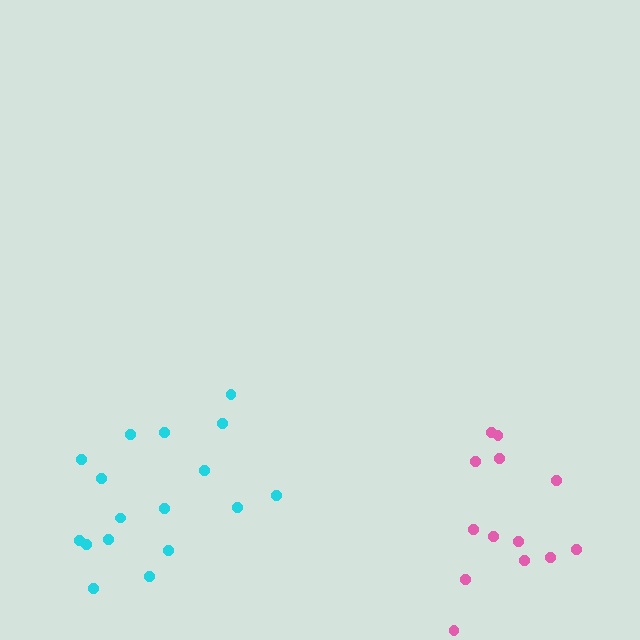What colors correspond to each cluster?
The clusters are colored: pink, cyan.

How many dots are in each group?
Group 1: 13 dots, Group 2: 17 dots (30 total).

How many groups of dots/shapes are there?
There are 2 groups.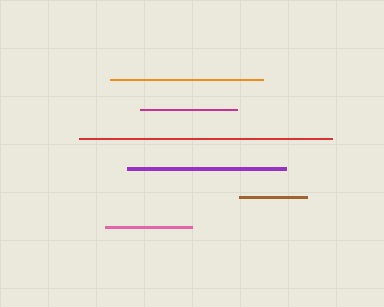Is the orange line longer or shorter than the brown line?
The orange line is longer than the brown line.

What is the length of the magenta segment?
The magenta segment is approximately 97 pixels long.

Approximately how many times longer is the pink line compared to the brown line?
The pink line is approximately 1.3 times the length of the brown line.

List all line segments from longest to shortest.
From longest to shortest: red, purple, orange, magenta, pink, brown.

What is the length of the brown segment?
The brown segment is approximately 68 pixels long.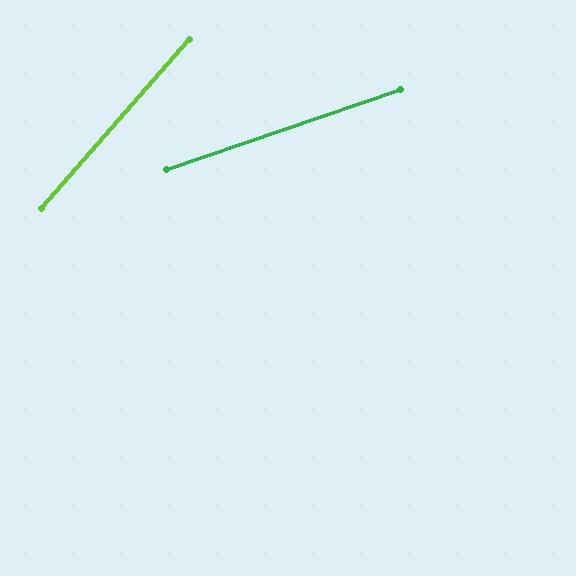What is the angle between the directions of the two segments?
Approximately 30 degrees.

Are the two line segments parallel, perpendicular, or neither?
Neither parallel nor perpendicular — they differ by about 30°.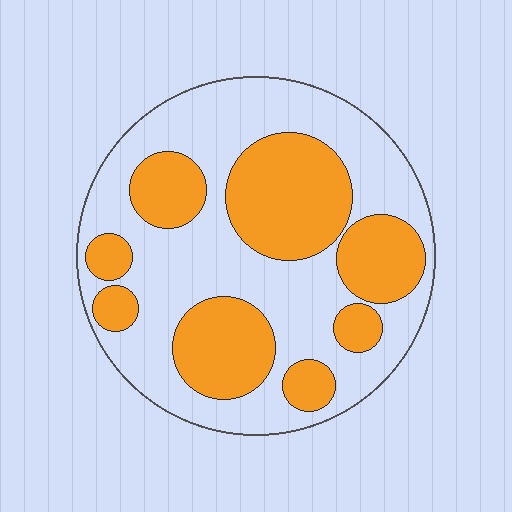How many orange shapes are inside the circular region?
8.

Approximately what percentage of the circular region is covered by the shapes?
Approximately 40%.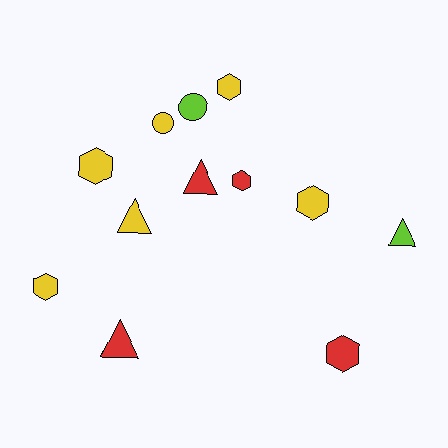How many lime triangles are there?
There is 1 lime triangle.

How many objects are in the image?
There are 12 objects.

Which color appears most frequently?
Yellow, with 6 objects.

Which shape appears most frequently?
Hexagon, with 6 objects.